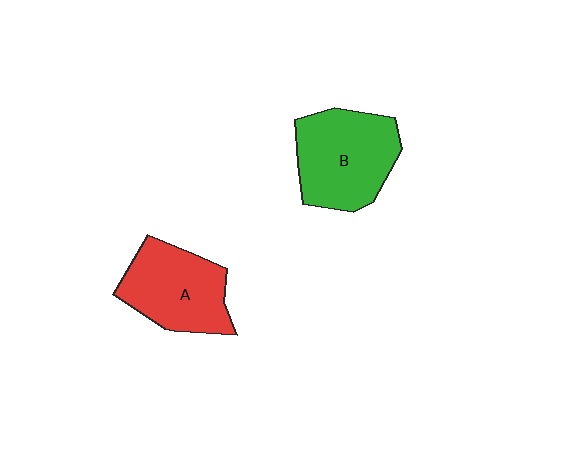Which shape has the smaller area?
Shape A (red).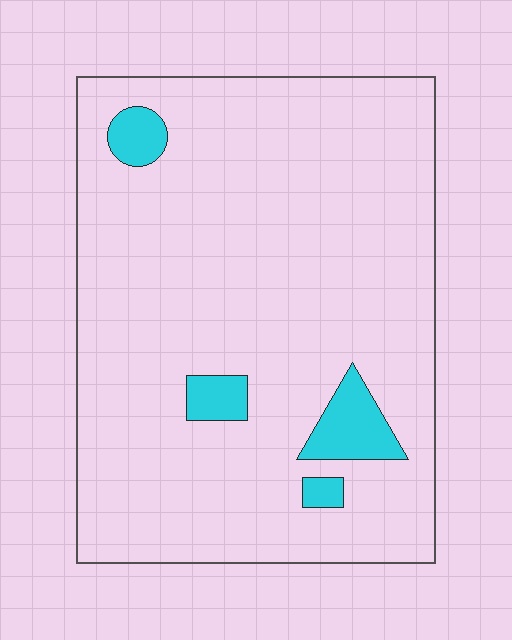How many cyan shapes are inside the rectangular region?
4.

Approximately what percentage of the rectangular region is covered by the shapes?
Approximately 5%.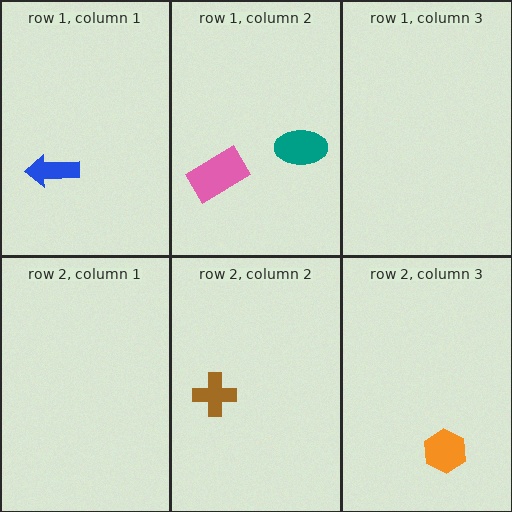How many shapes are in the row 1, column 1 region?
1.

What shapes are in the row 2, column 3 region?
The orange hexagon.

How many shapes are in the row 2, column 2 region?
1.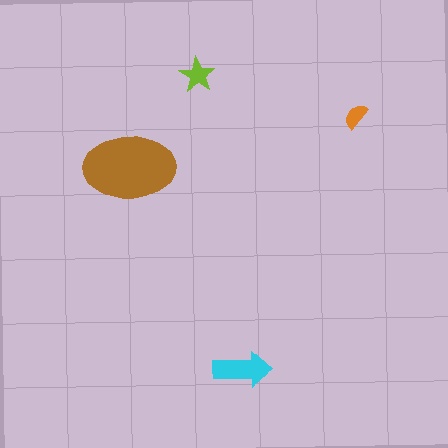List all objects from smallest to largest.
The orange semicircle, the lime star, the cyan arrow, the brown ellipse.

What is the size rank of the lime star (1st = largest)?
3rd.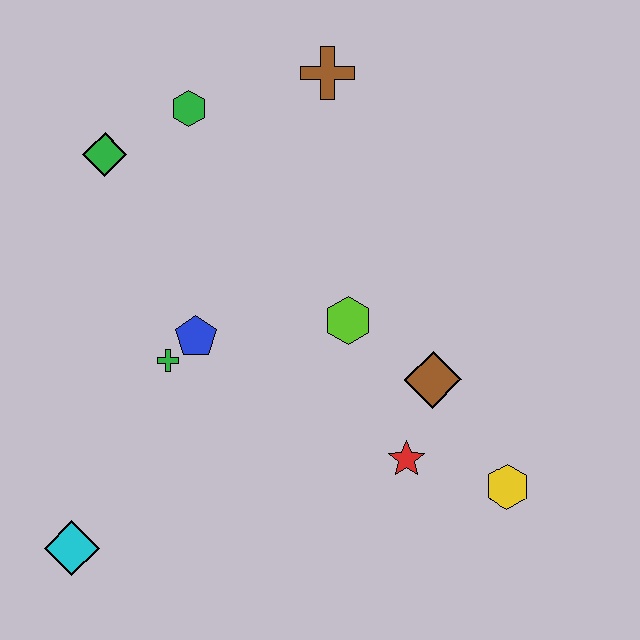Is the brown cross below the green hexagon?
No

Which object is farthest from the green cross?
The yellow hexagon is farthest from the green cross.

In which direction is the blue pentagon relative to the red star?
The blue pentagon is to the left of the red star.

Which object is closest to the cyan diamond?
The green cross is closest to the cyan diamond.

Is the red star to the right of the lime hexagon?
Yes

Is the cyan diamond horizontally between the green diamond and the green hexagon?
No